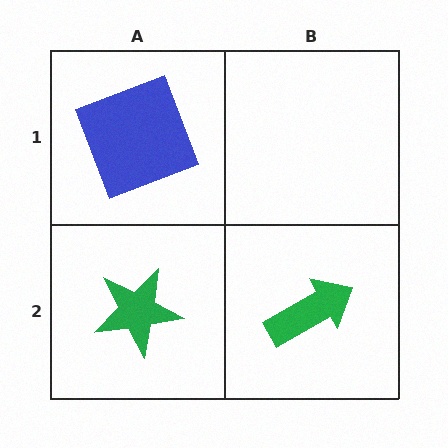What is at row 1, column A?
A blue square.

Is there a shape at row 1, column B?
No, that cell is empty.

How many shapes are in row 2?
2 shapes.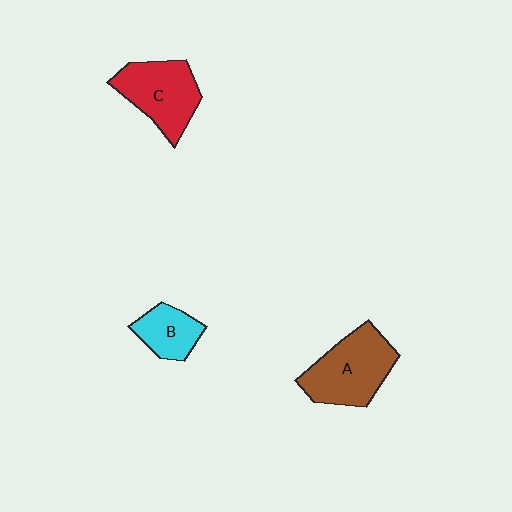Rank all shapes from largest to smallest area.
From largest to smallest: A (brown), C (red), B (cyan).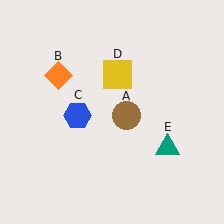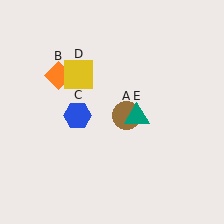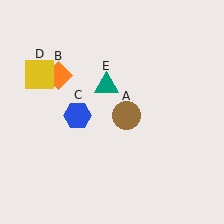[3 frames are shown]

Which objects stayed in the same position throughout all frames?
Brown circle (object A) and orange diamond (object B) and blue hexagon (object C) remained stationary.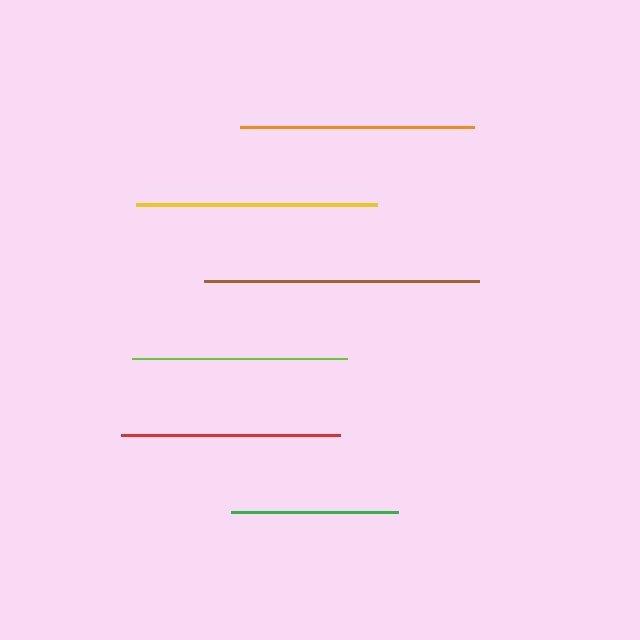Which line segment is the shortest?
The green line is the shortest at approximately 167 pixels.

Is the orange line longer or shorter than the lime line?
The orange line is longer than the lime line.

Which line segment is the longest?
The brown line is the longest at approximately 275 pixels.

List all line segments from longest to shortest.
From longest to shortest: brown, yellow, orange, red, lime, green.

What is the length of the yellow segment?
The yellow segment is approximately 241 pixels long.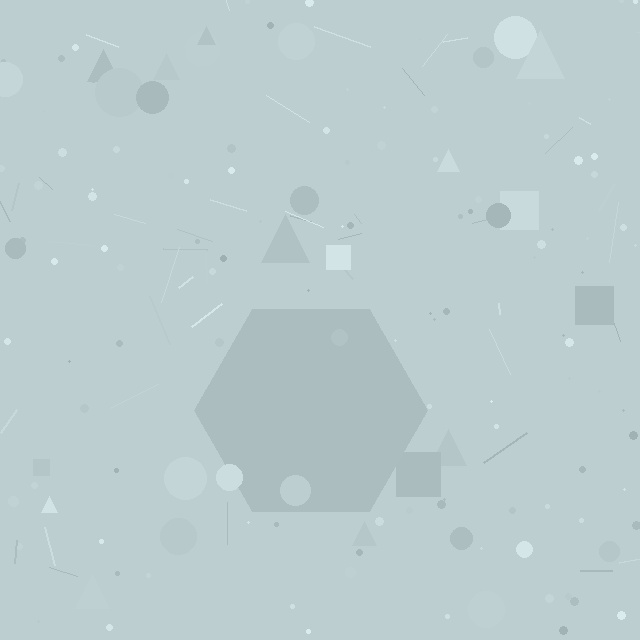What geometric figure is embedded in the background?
A hexagon is embedded in the background.